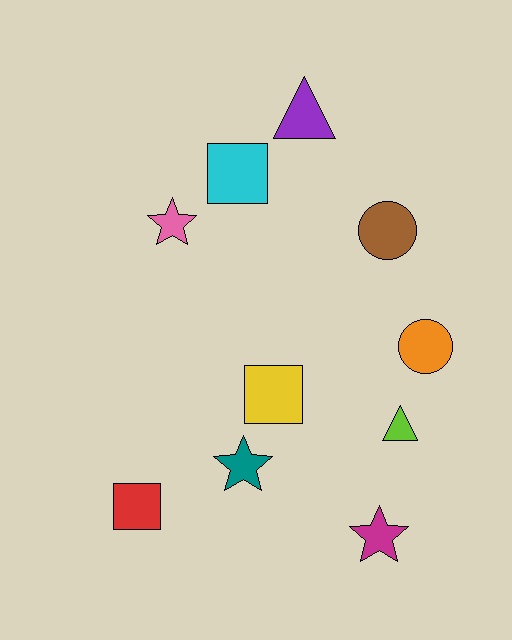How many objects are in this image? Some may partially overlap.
There are 10 objects.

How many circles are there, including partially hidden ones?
There are 2 circles.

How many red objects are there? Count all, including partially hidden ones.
There is 1 red object.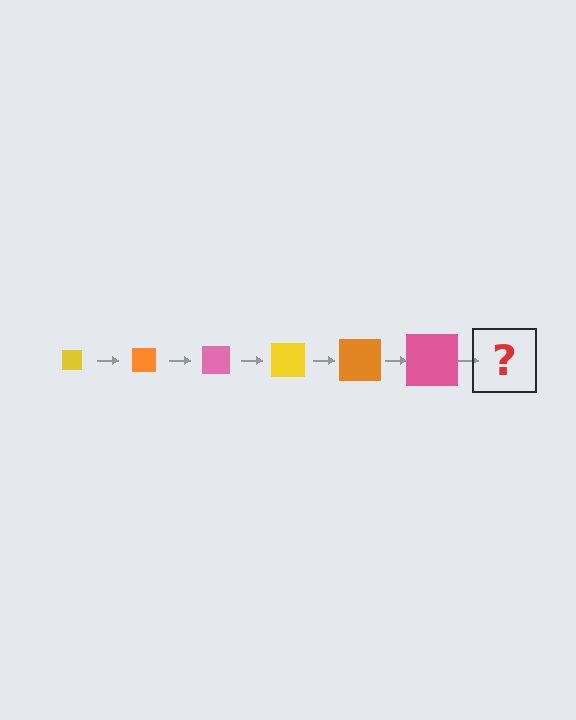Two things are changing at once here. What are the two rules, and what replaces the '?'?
The two rules are that the square grows larger each step and the color cycles through yellow, orange, and pink. The '?' should be a yellow square, larger than the previous one.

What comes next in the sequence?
The next element should be a yellow square, larger than the previous one.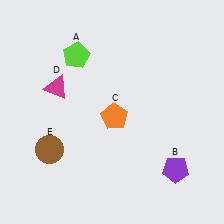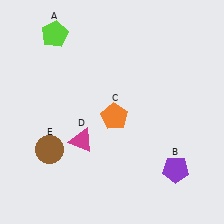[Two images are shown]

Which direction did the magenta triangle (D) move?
The magenta triangle (D) moved down.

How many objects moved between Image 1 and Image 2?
2 objects moved between the two images.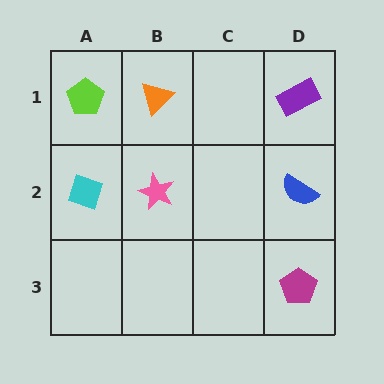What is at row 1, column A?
A lime pentagon.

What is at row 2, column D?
A blue semicircle.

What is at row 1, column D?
A purple rectangle.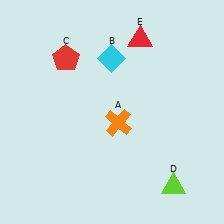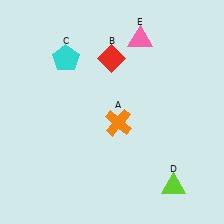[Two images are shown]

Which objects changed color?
B changed from cyan to red. C changed from red to cyan. E changed from red to pink.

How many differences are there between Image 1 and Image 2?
There are 3 differences between the two images.